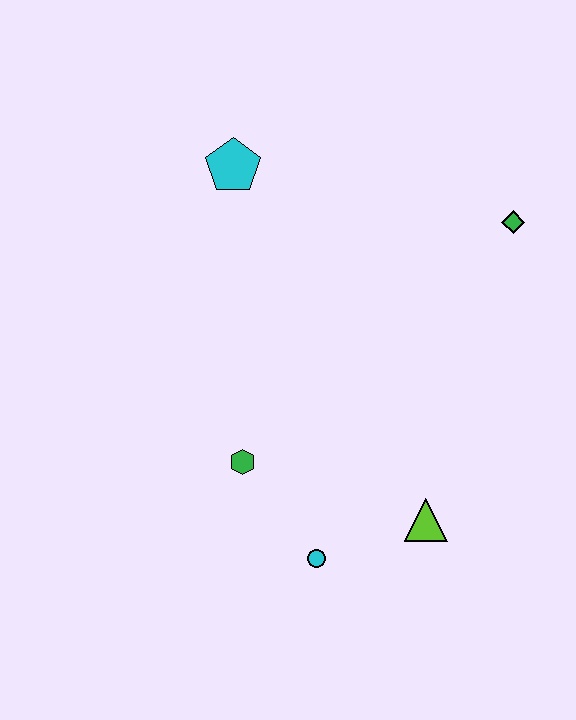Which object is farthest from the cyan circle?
The cyan pentagon is farthest from the cyan circle.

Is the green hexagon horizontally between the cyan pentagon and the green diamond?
Yes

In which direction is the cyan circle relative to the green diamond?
The cyan circle is below the green diamond.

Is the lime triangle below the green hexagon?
Yes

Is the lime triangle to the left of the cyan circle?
No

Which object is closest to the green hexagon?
The cyan circle is closest to the green hexagon.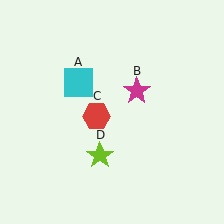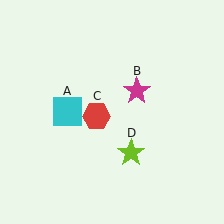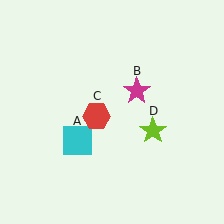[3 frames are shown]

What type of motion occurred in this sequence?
The cyan square (object A), lime star (object D) rotated counterclockwise around the center of the scene.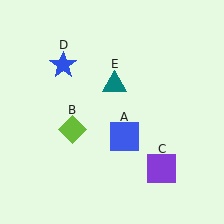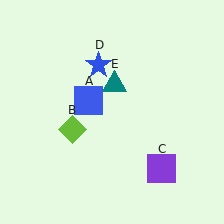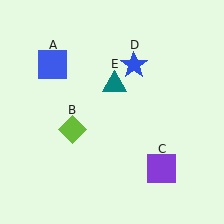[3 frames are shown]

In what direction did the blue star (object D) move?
The blue star (object D) moved right.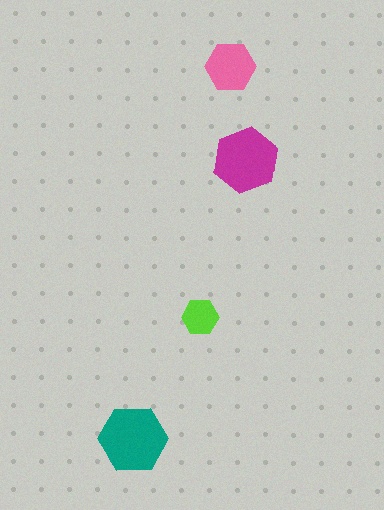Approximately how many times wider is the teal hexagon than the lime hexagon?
About 2 times wider.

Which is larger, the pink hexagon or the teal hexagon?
The teal one.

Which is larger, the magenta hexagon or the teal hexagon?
The teal one.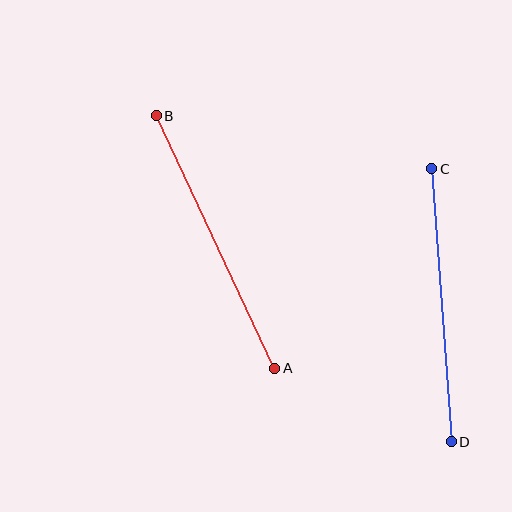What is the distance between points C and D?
The distance is approximately 273 pixels.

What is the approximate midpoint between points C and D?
The midpoint is at approximately (441, 305) pixels.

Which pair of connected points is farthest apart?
Points A and B are farthest apart.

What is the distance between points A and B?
The distance is approximately 279 pixels.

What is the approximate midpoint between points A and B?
The midpoint is at approximately (216, 242) pixels.